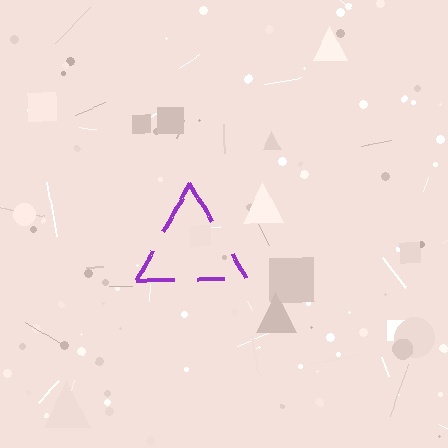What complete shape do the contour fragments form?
The contour fragments form a triangle.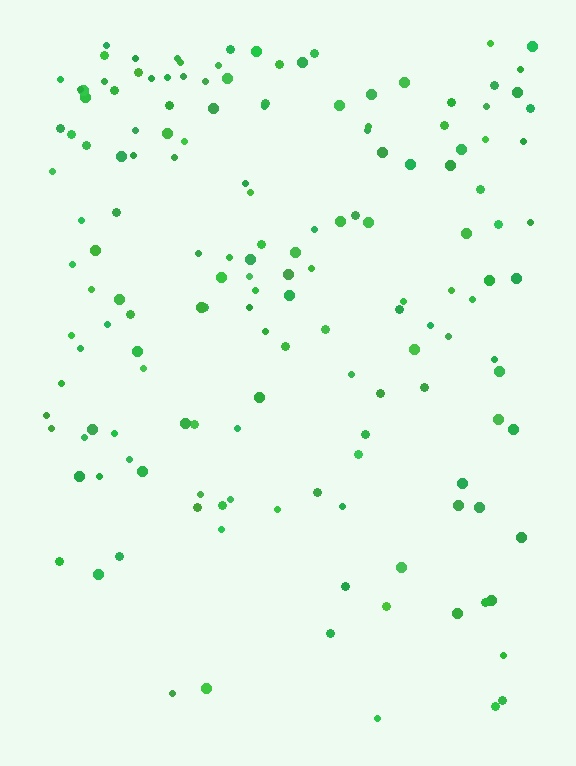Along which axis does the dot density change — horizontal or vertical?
Vertical.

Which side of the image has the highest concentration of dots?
The top.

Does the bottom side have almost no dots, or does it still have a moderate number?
Still a moderate number, just noticeably fewer than the top.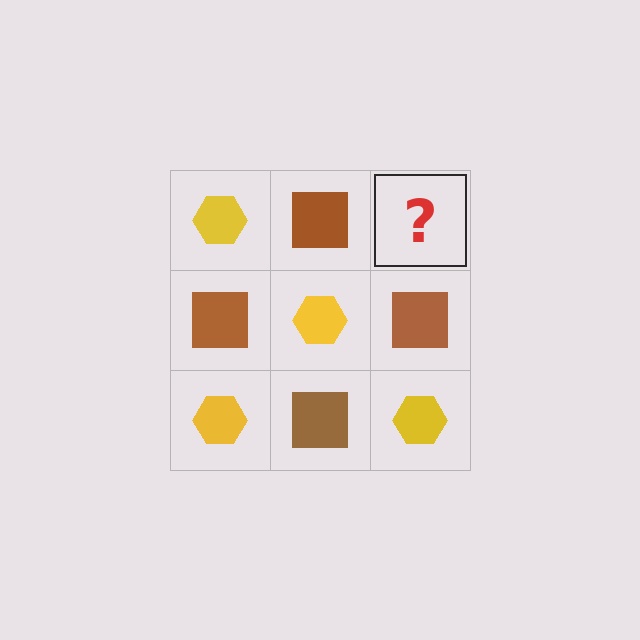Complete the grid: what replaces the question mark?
The question mark should be replaced with a yellow hexagon.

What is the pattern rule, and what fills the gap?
The rule is that it alternates yellow hexagon and brown square in a checkerboard pattern. The gap should be filled with a yellow hexagon.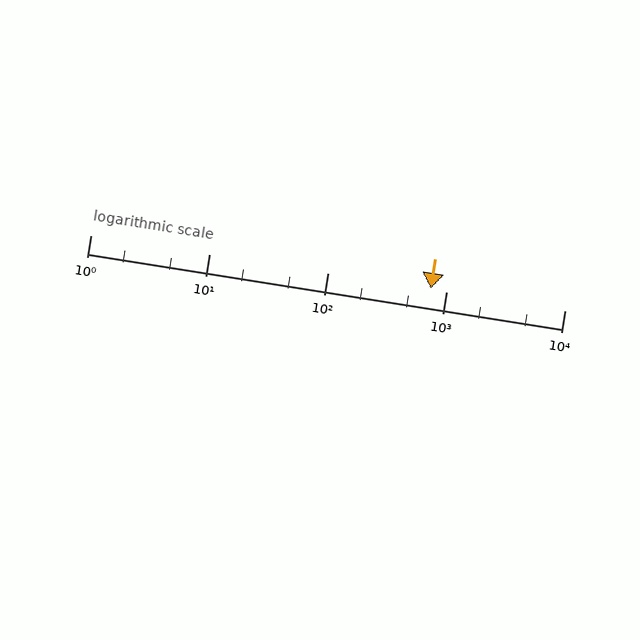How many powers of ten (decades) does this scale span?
The scale spans 4 decades, from 1 to 10000.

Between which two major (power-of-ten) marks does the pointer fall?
The pointer is between 100 and 1000.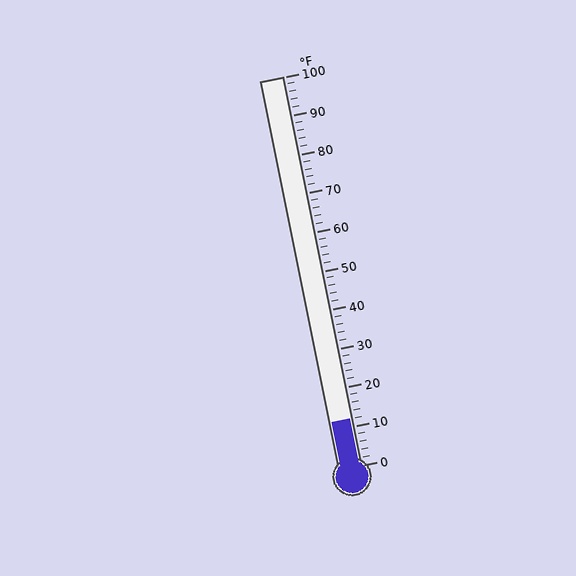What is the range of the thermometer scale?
The thermometer scale ranges from 0°F to 100°F.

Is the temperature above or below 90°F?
The temperature is below 90°F.